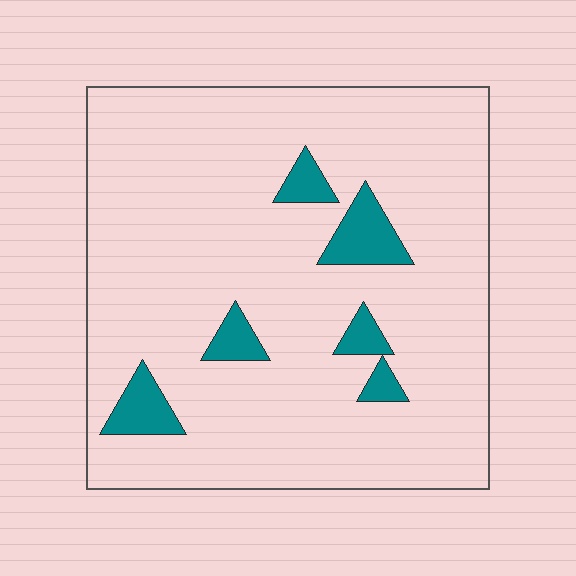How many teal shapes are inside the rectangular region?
6.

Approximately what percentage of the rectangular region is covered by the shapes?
Approximately 10%.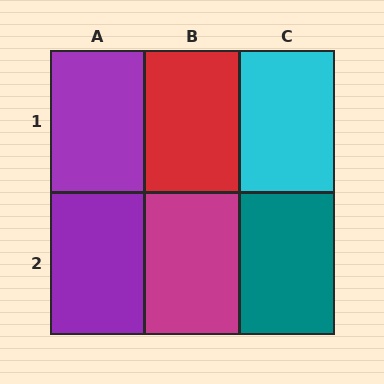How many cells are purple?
2 cells are purple.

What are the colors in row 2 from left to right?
Purple, magenta, teal.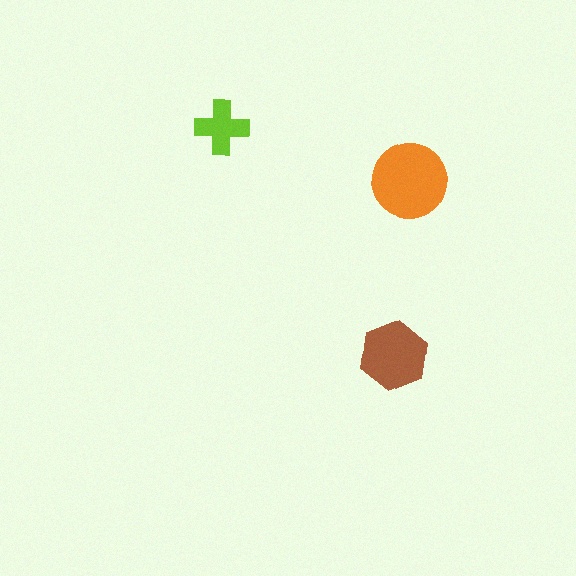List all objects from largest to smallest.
The orange circle, the brown hexagon, the lime cross.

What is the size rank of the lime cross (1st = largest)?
3rd.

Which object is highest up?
The lime cross is topmost.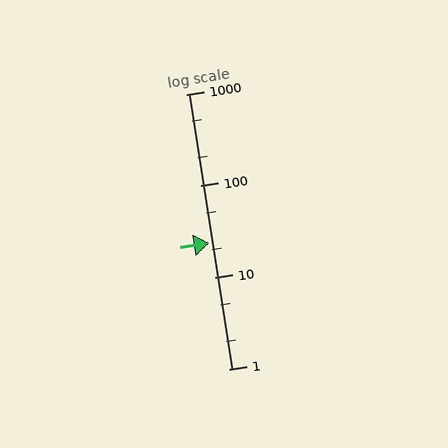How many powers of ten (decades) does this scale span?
The scale spans 3 decades, from 1 to 1000.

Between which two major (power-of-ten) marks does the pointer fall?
The pointer is between 10 and 100.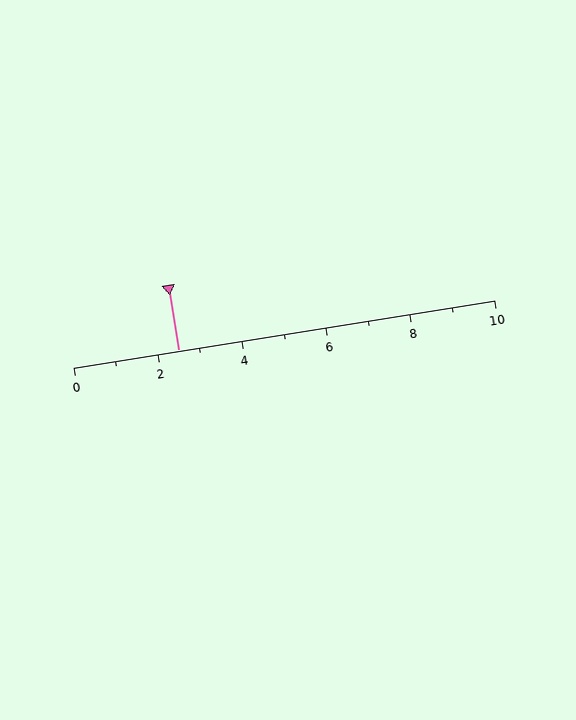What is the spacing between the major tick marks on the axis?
The major ticks are spaced 2 apart.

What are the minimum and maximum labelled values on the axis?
The axis runs from 0 to 10.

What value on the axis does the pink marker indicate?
The marker indicates approximately 2.5.